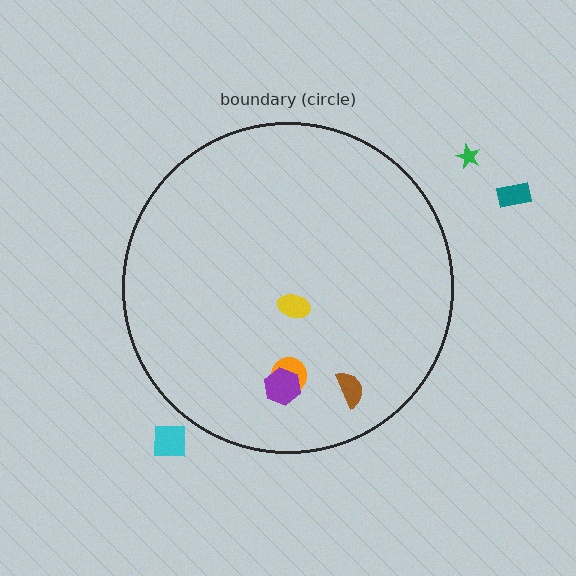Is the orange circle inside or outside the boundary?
Inside.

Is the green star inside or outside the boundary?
Outside.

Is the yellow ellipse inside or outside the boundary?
Inside.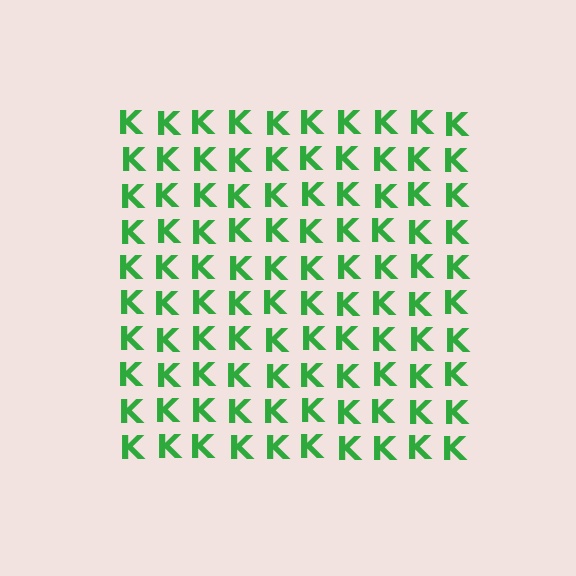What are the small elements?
The small elements are letter K's.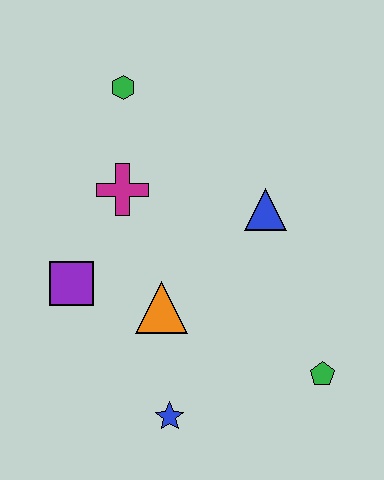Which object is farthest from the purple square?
The green pentagon is farthest from the purple square.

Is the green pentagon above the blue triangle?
No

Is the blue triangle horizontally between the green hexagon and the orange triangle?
No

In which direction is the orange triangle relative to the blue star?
The orange triangle is above the blue star.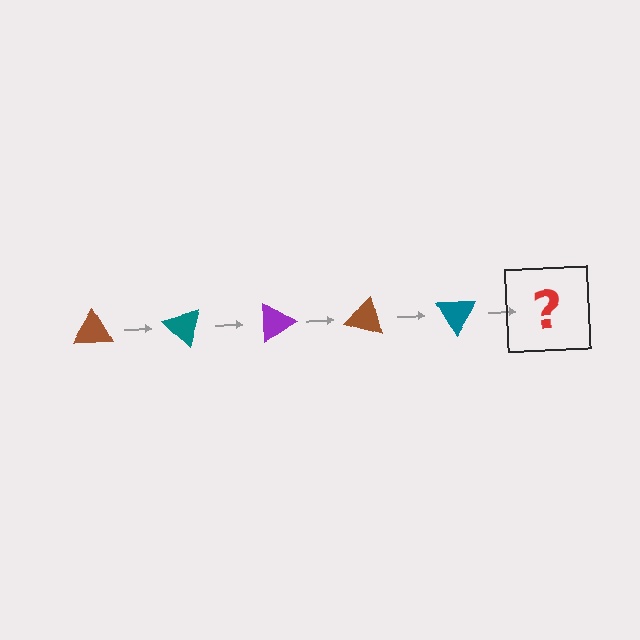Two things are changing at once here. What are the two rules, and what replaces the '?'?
The two rules are that it rotates 45 degrees each step and the color cycles through brown, teal, and purple. The '?' should be a purple triangle, rotated 225 degrees from the start.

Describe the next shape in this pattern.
It should be a purple triangle, rotated 225 degrees from the start.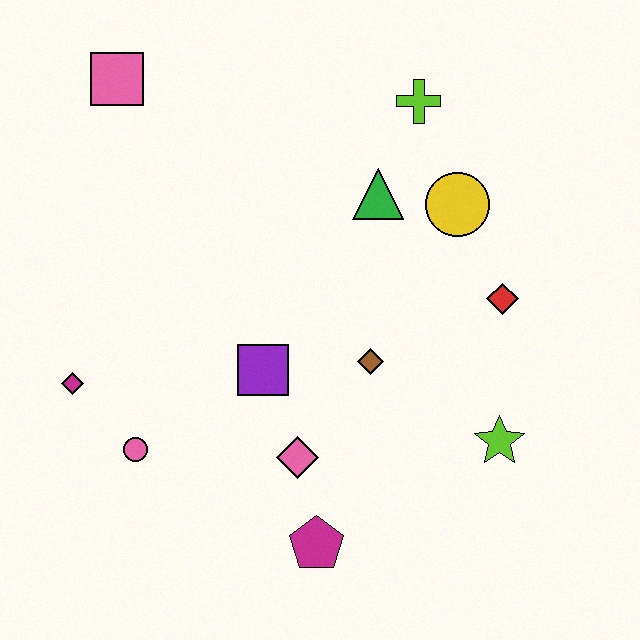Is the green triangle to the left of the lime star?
Yes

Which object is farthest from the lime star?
The pink square is farthest from the lime star.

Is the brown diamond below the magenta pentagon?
No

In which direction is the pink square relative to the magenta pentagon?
The pink square is above the magenta pentagon.